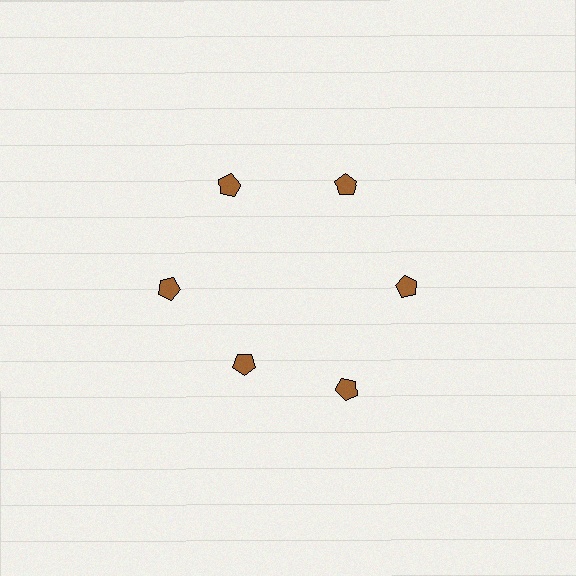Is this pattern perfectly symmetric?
No. The 6 brown pentagons are arranged in a ring, but one element near the 7 o'clock position is pulled inward toward the center, breaking the 6-fold rotational symmetry.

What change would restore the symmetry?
The symmetry would be restored by moving it outward, back onto the ring so that all 6 pentagons sit at equal angles and equal distance from the center.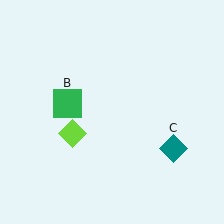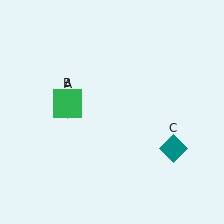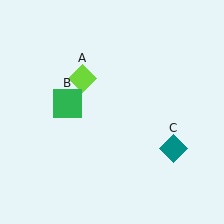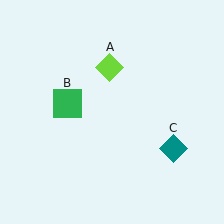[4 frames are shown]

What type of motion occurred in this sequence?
The lime diamond (object A) rotated clockwise around the center of the scene.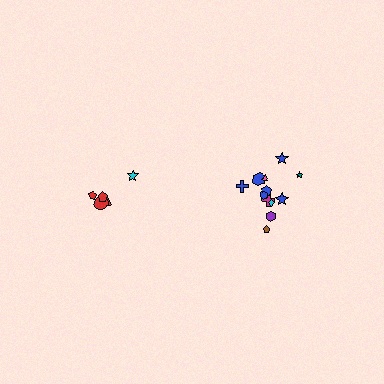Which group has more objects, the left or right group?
The right group.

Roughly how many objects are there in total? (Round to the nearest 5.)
Roughly 15 objects in total.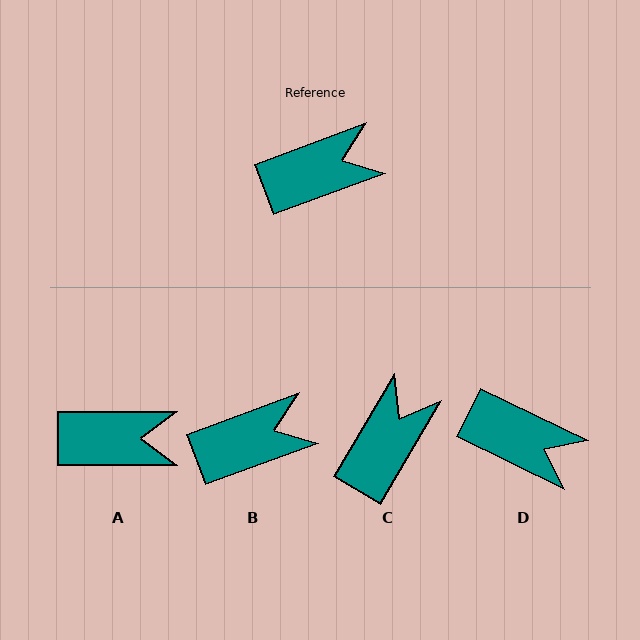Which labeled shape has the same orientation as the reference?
B.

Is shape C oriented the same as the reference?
No, it is off by about 39 degrees.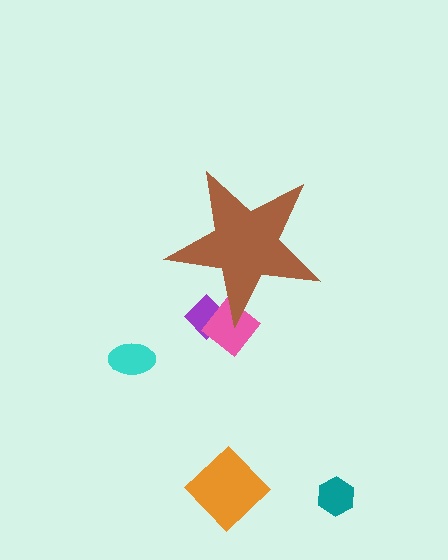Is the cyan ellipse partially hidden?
No, the cyan ellipse is fully visible.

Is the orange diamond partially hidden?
No, the orange diamond is fully visible.